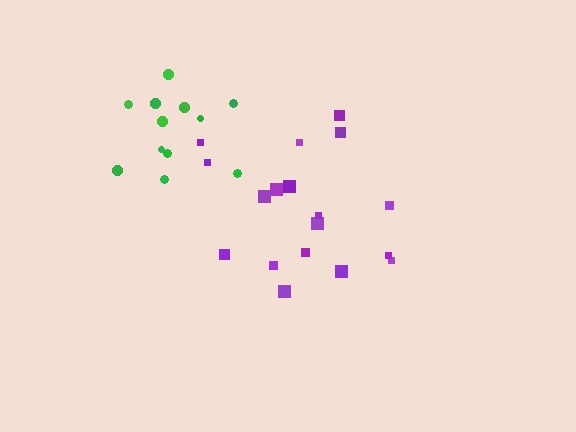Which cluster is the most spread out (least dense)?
Purple.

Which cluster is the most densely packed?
Green.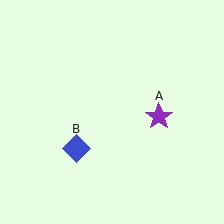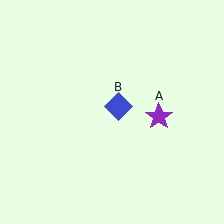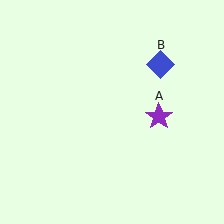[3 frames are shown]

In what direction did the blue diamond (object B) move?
The blue diamond (object B) moved up and to the right.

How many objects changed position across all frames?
1 object changed position: blue diamond (object B).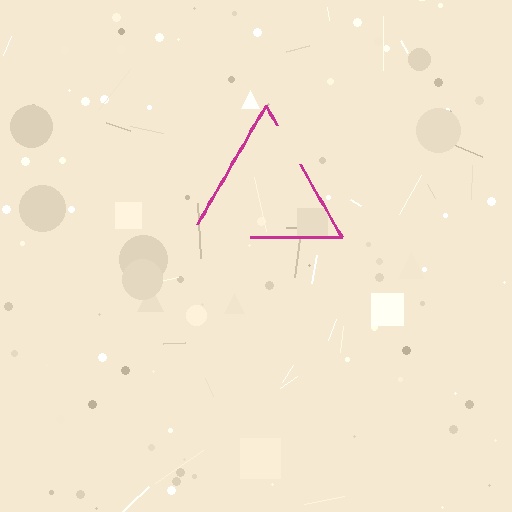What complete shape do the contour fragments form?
The contour fragments form a triangle.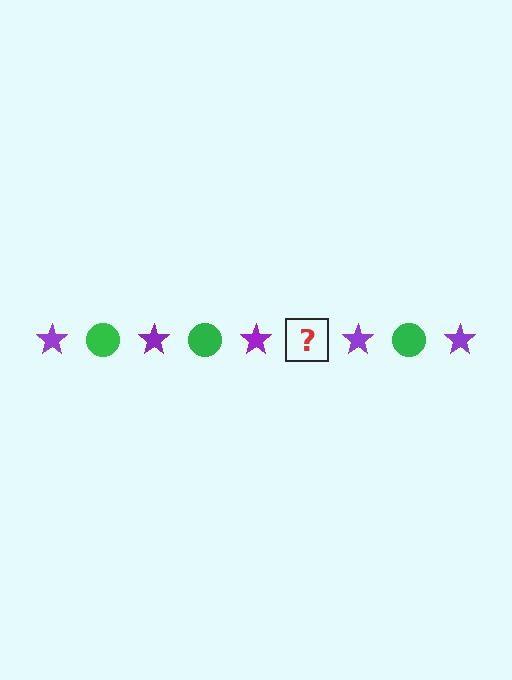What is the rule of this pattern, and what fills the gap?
The rule is that the pattern alternates between purple star and green circle. The gap should be filled with a green circle.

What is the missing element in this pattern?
The missing element is a green circle.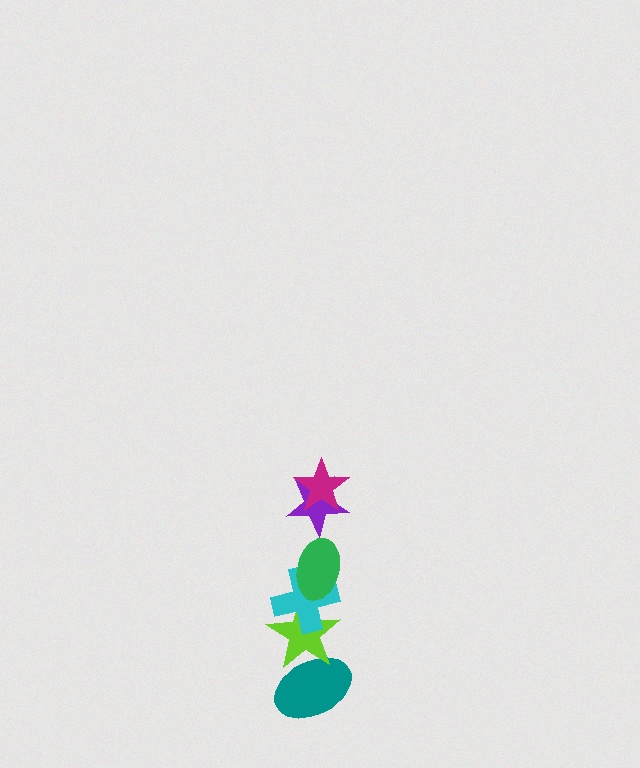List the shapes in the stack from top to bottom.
From top to bottom: the magenta star, the purple star, the green ellipse, the cyan cross, the lime star, the teal ellipse.